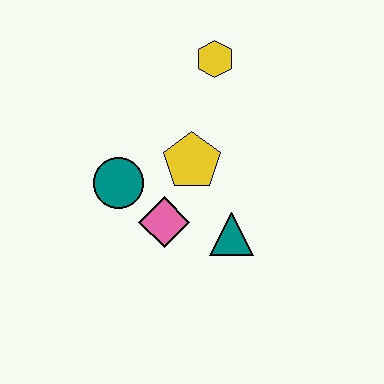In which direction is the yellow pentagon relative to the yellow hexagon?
The yellow pentagon is below the yellow hexagon.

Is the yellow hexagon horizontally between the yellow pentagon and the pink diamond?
No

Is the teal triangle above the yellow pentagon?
No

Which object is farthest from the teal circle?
The yellow hexagon is farthest from the teal circle.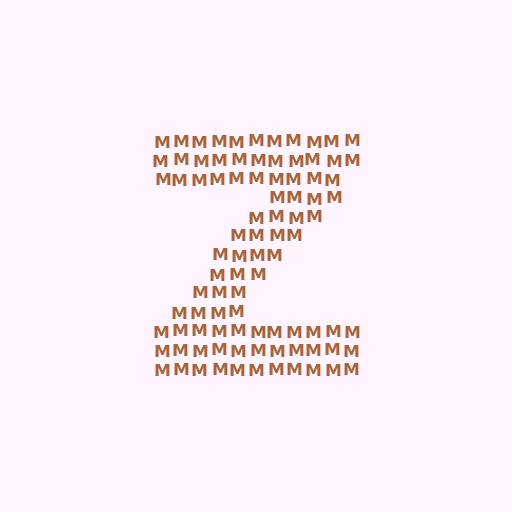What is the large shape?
The large shape is the letter Z.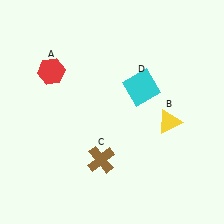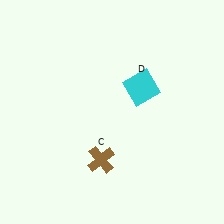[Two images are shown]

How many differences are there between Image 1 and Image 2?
There are 2 differences between the two images.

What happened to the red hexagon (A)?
The red hexagon (A) was removed in Image 2. It was in the top-left area of Image 1.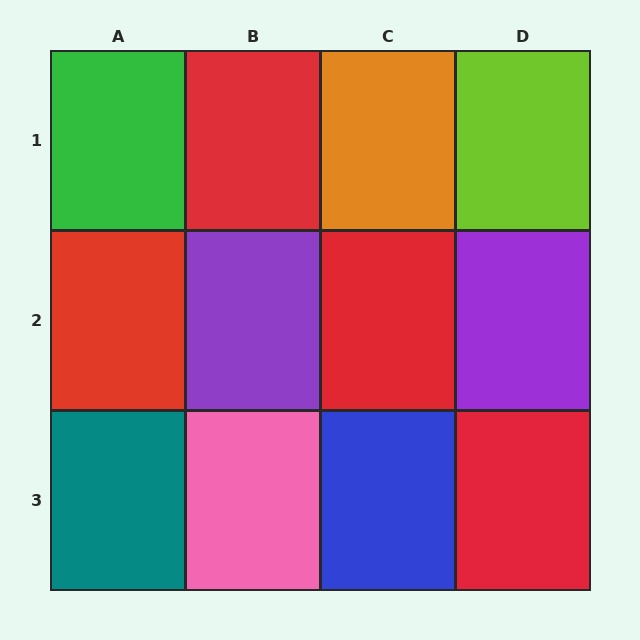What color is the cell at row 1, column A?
Green.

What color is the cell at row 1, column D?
Lime.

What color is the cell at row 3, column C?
Blue.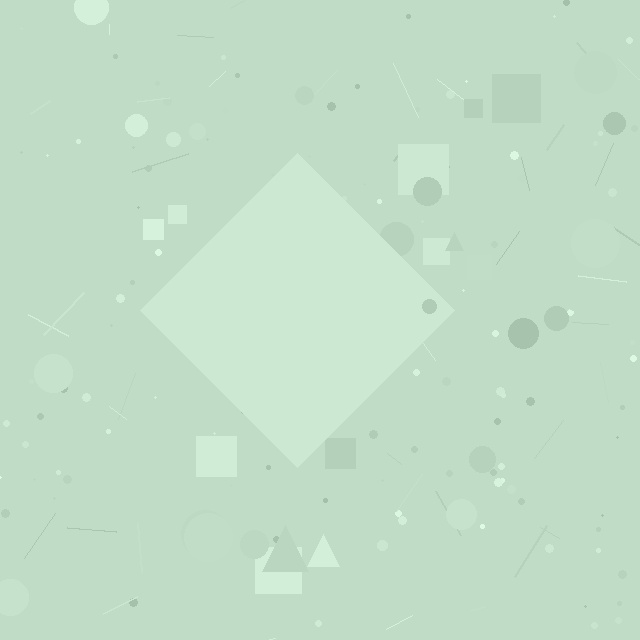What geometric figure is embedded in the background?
A diamond is embedded in the background.